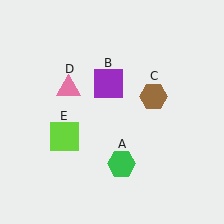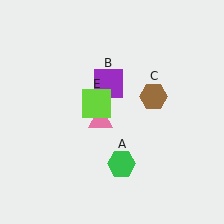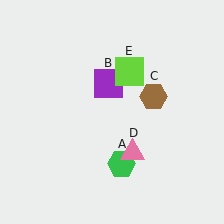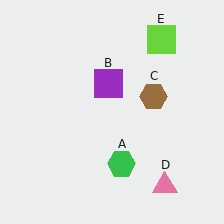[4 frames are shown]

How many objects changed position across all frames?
2 objects changed position: pink triangle (object D), lime square (object E).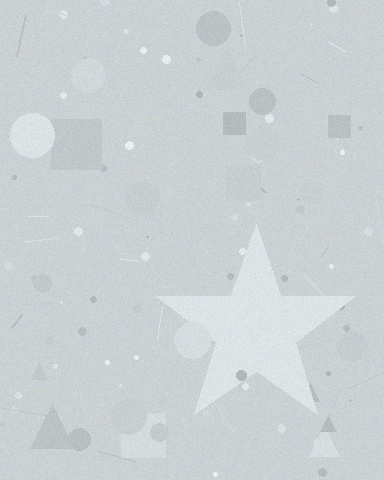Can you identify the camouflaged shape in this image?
The camouflaged shape is a star.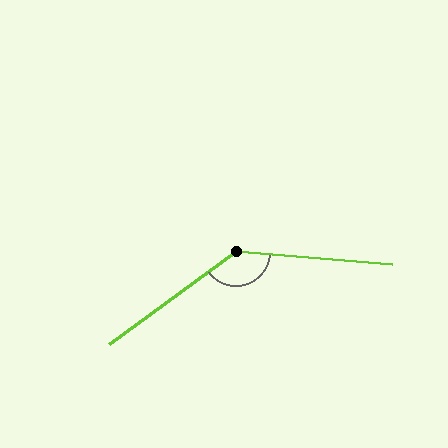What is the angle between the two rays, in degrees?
Approximately 139 degrees.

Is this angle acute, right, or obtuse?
It is obtuse.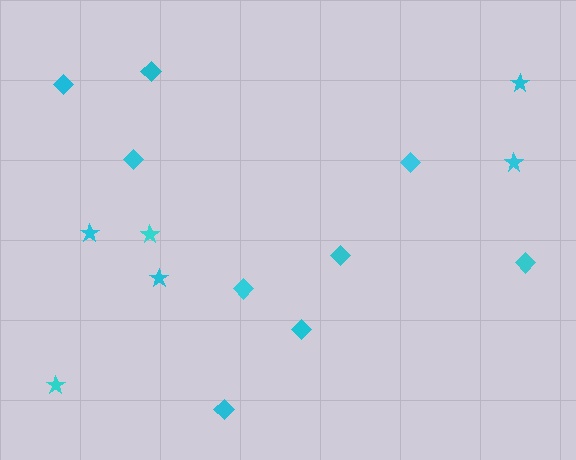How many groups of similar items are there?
There are 2 groups: one group of diamonds (9) and one group of stars (6).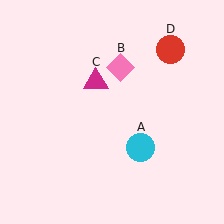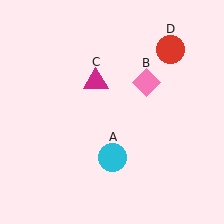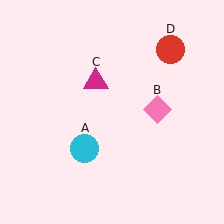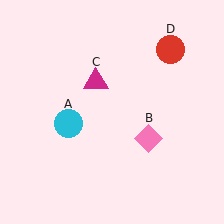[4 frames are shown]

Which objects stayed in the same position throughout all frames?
Magenta triangle (object C) and red circle (object D) remained stationary.